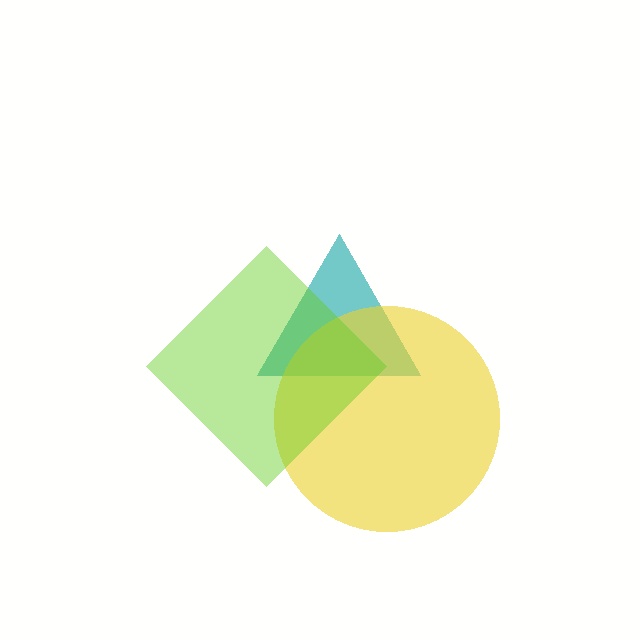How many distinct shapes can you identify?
There are 3 distinct shapes: a teal triangle, a yellow circle, a lime diamond.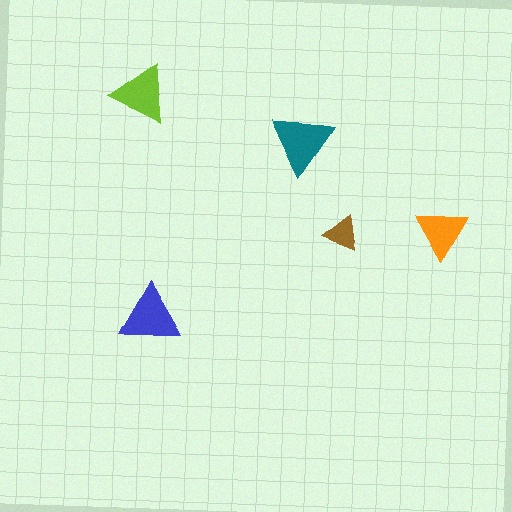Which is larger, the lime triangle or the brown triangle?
The lime one.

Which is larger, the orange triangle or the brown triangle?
The orange one.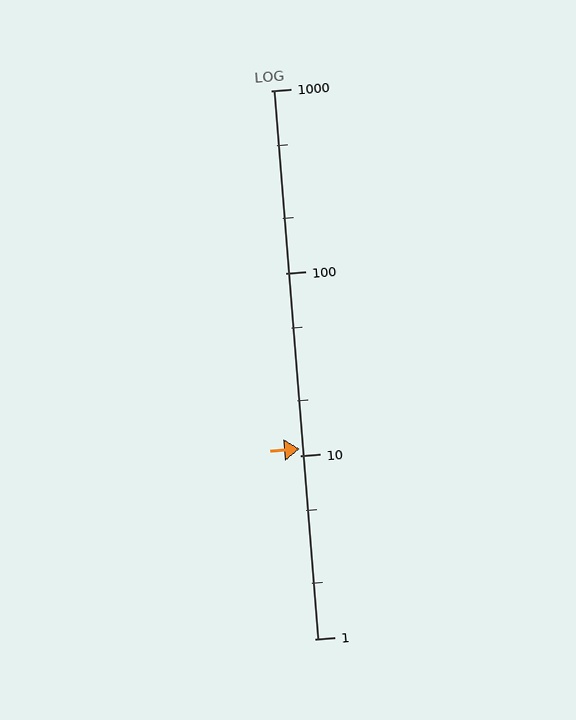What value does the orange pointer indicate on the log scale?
The pointer indicates approximately 11.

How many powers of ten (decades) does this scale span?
The scale spans 3 decades, from 1 to 1000.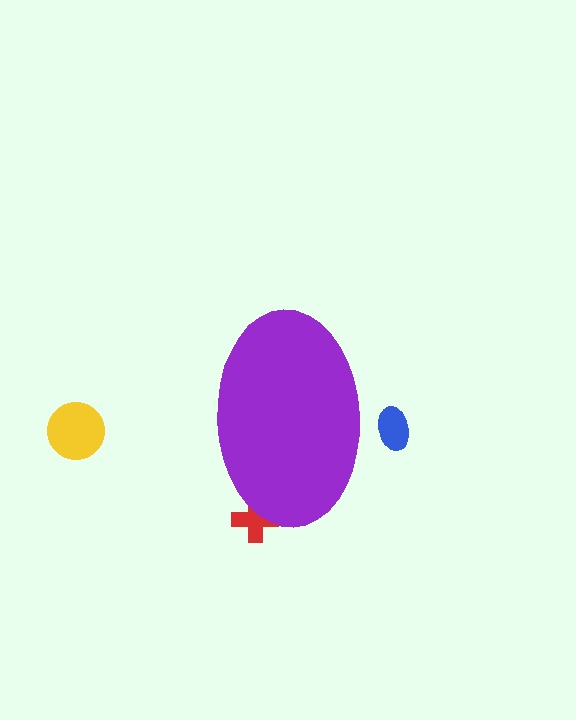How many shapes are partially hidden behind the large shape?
2 shapes are partially hidden.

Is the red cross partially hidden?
Yes, the red cross is partially hidden behind the purple ellipse.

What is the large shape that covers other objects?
A purple ellipse.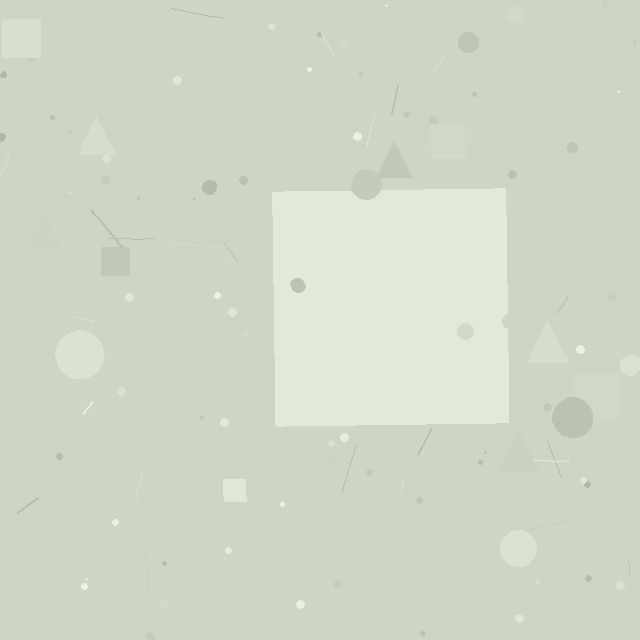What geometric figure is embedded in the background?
A square is embedded in the background.